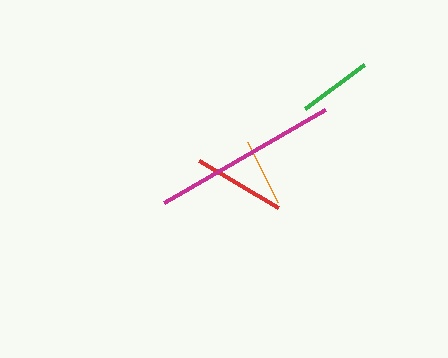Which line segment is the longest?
The magenta line is the longest at approximately 186 pixels.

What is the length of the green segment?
The green segment is approximately 73 pixels long.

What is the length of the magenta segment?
The magenta segment is approximately 186 pixels long.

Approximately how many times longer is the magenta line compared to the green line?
The magenta line is approximately 2.5 times the length of the green line.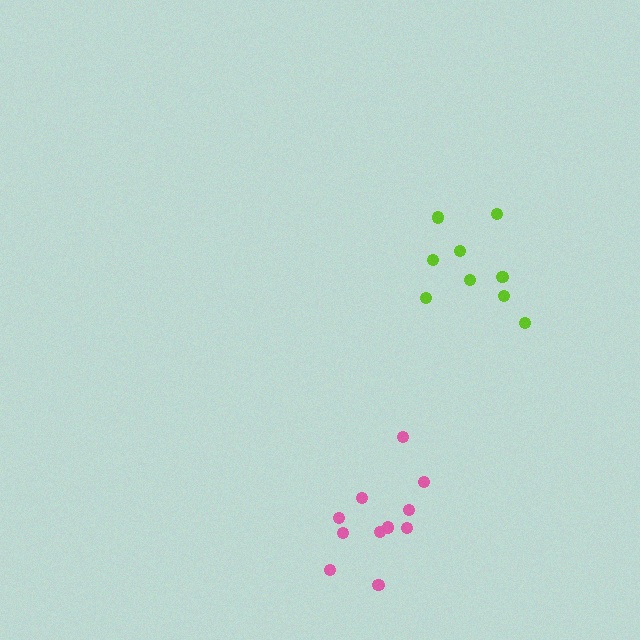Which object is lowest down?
The pink cluster is bottommost.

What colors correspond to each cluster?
The clusters are colored: lime, pink.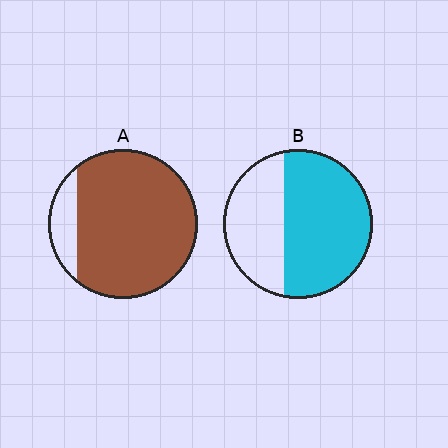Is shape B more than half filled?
Yes.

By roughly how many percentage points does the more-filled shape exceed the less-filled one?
By roughly 25 percentage points (A over B).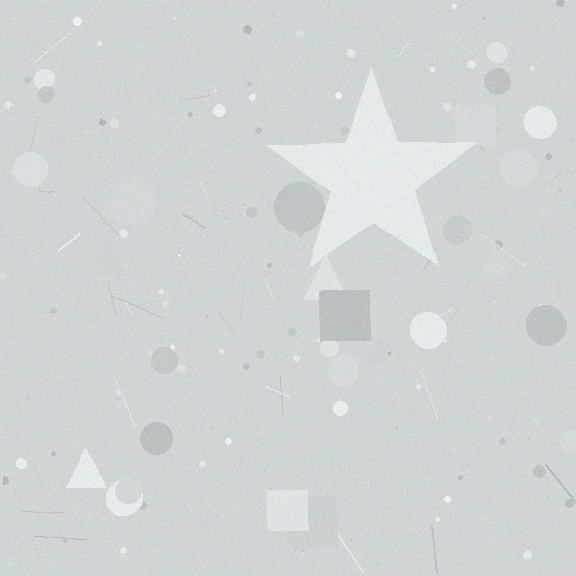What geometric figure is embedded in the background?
A star is embedded in the background.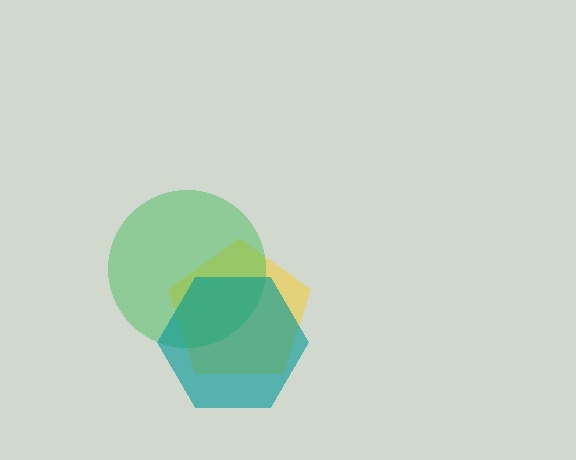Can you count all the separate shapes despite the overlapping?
Yes, there are 3 separate shapes.